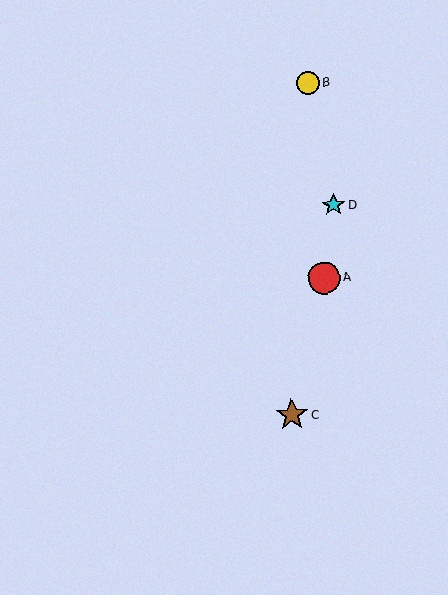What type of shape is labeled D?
Shape D is a cyan star.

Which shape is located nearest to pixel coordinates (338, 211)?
The cyan star (labeled D) at (333, 205) is nearest to that location.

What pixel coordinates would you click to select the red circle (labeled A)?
Click at (324, 278) to select the red circle A.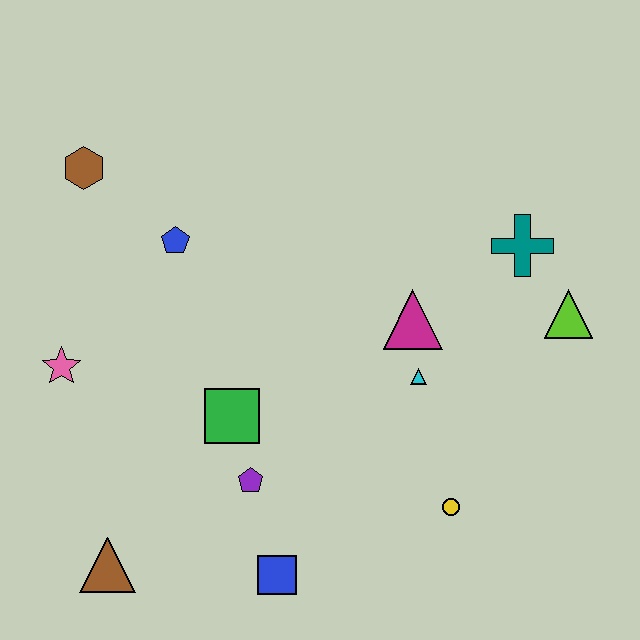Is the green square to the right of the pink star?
Yes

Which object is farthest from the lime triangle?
The brown triangle is farthest from the lime triangle.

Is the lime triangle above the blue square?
Yes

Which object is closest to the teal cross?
The lime triangle is closest to the teal cross.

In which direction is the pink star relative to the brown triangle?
The pink star is above the brown triangle.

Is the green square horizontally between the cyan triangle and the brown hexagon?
Yes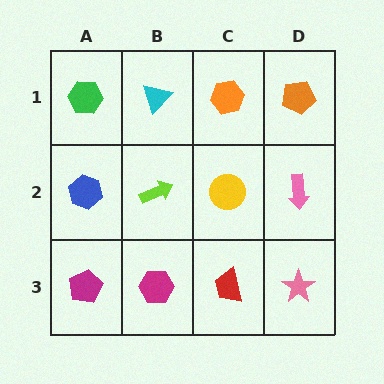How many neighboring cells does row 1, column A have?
2.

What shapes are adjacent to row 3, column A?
A blue hexagon (row 2, column A), a magenta hexagon (row 3, column B).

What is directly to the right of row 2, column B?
A yellow circle.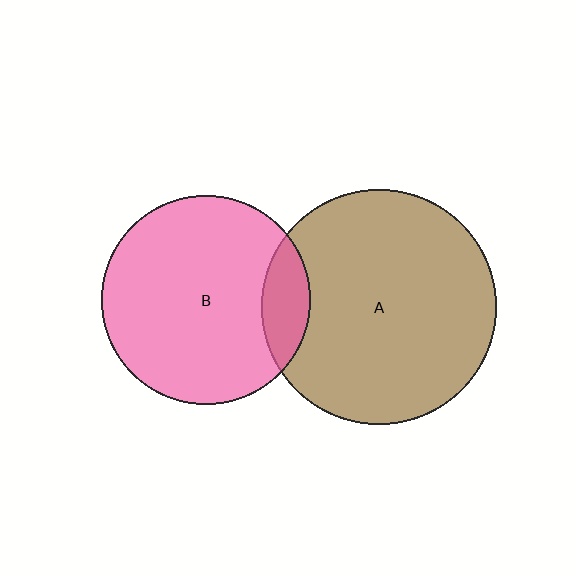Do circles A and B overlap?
Yes.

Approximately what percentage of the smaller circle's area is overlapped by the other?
Approximately 15%.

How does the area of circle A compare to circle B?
Approximately 1.3 times.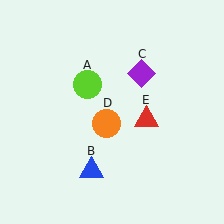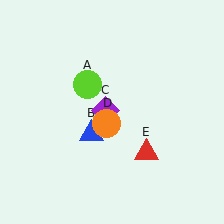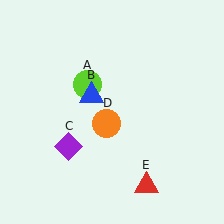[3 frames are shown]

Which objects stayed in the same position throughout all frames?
Lime circle (object A) and orange circle (object D) remained stationary.